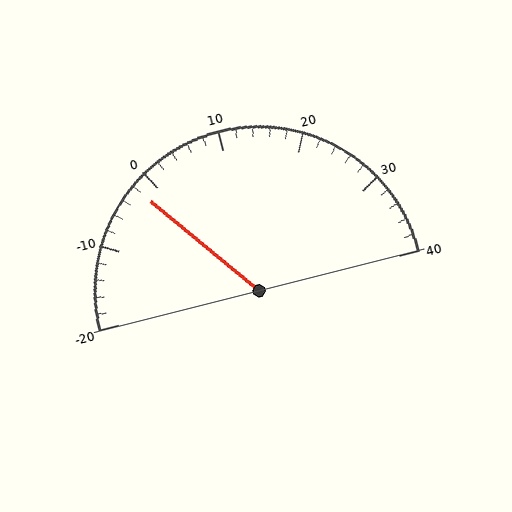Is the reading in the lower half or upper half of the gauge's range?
The reading is in the lower half of the range (-20 to 40).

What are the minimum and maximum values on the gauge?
The gauge ranges from -20 to 40.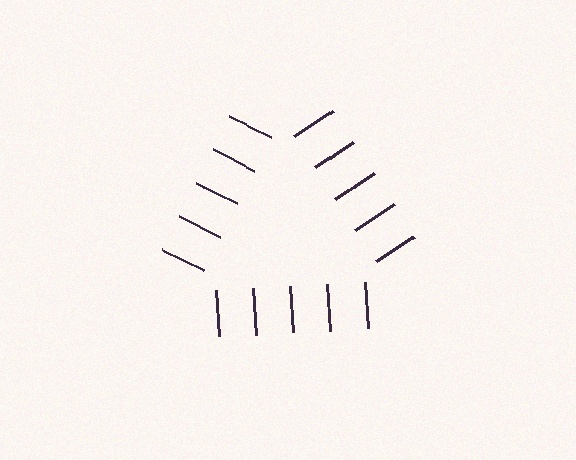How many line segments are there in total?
15 — 5 along each of the 3 edges.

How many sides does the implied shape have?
3 sides — the line-ends trace a triangle.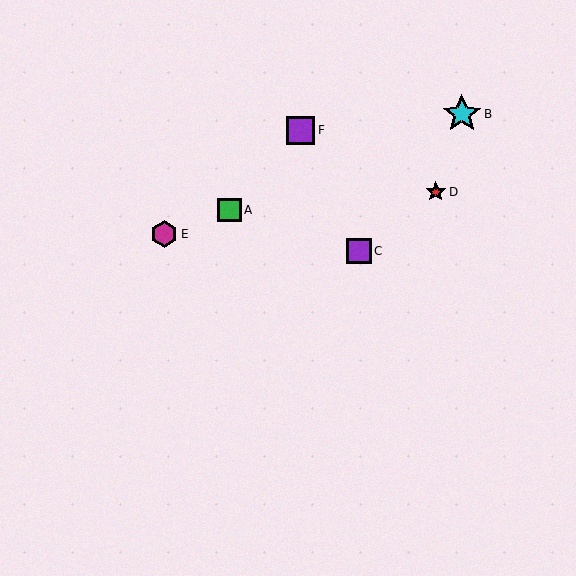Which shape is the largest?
The cyan star (labeled B) is the largest.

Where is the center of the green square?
The center of the green square is at (229, 210).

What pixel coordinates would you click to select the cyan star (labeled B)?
Click at (462, 114) to select the cyan star B.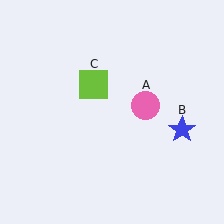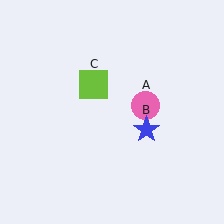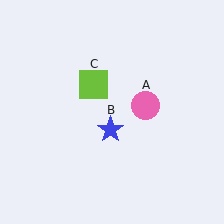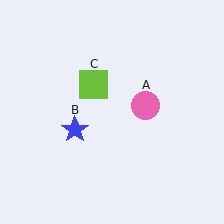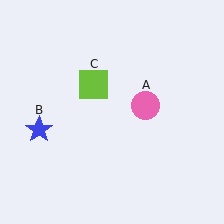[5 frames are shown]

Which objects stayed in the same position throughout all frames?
Pink circle (object A) and lime square (object C) remained stationary.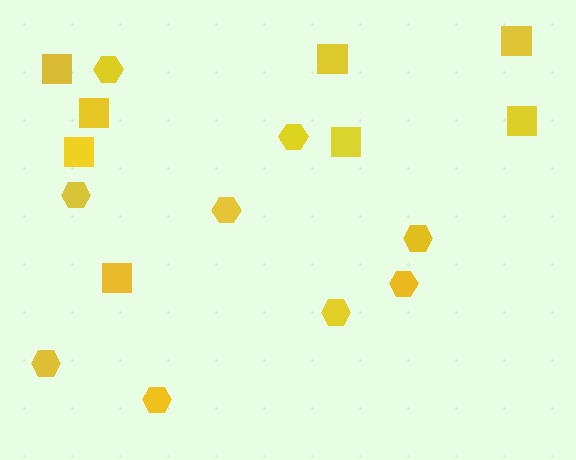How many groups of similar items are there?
There are 2 groups: one group of hexagons (9) and one group of squares (8).